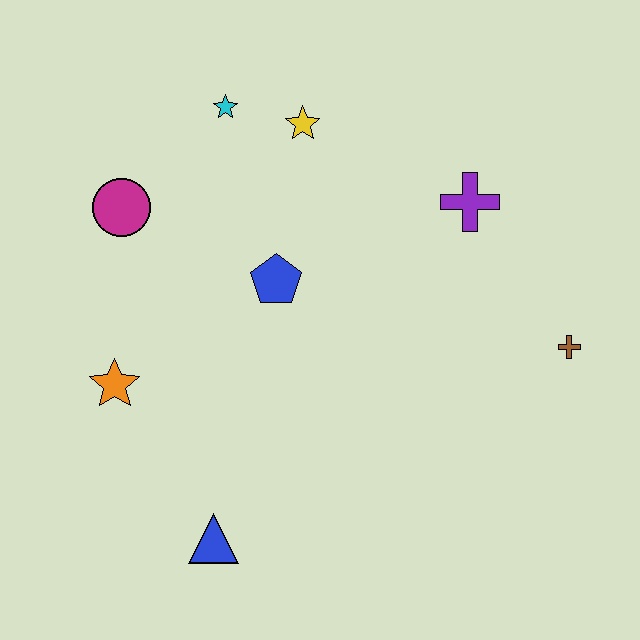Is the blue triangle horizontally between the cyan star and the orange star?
Yes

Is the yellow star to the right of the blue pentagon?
Yes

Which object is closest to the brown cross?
The purple cross is closest to the brown cross.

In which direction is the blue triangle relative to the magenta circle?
The blue triangle is below the magenta circle.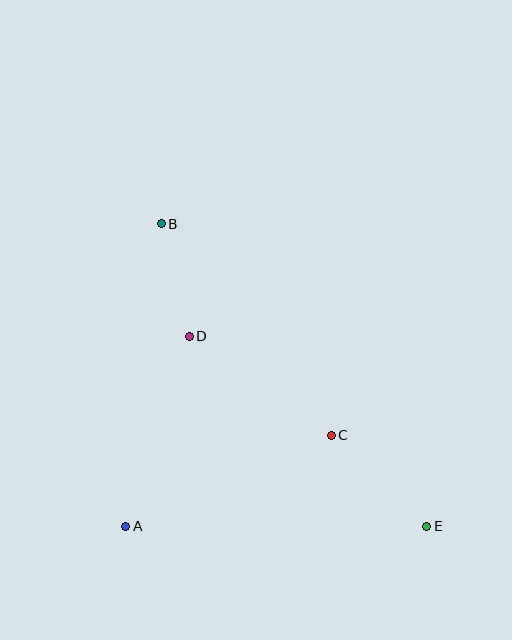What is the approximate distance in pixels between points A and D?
The distance between A and D is approximately 200 pixels.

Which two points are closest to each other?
Points B and D are closest to each other.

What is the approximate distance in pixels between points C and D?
The distance between C and D is approximately 173 pixels.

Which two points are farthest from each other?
Points B and E are farthest from each other.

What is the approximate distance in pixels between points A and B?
The distance between A and B is approximately 305 pixels.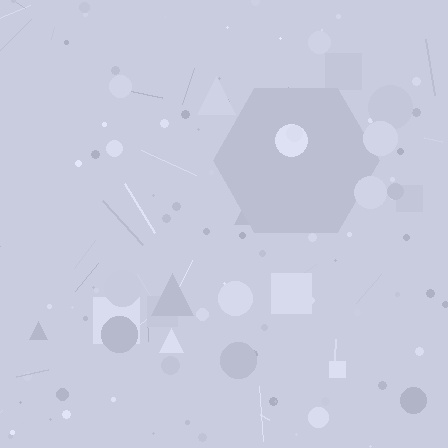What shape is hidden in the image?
A hexagon is hidden in the image.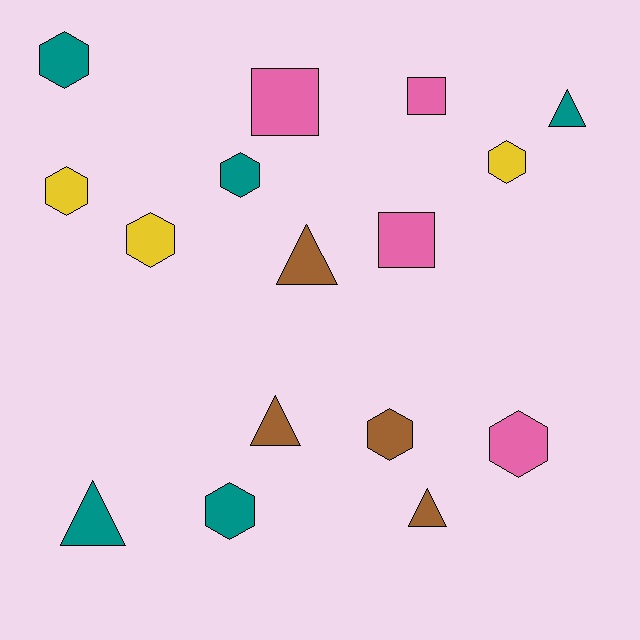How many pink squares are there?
There are 3 pink squares.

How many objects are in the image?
There are 16 objects.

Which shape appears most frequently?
Hexagon, with 8 objects.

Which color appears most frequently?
Teal, with 5 objects.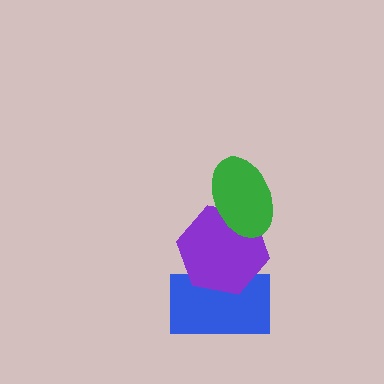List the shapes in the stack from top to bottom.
From top to bottom: the green ellipse, the purple hexagon, the blue rectangle.